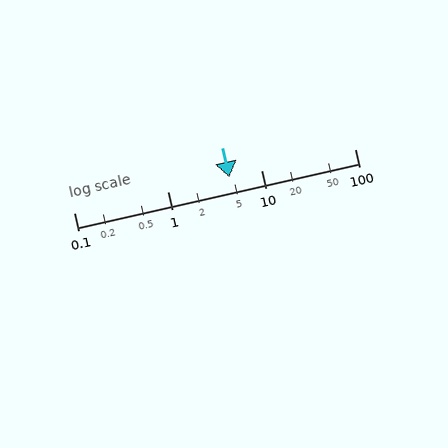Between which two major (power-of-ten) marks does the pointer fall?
The pointer is between 1 and 10.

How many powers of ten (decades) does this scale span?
The scale spans 3 decades, from 0.1 to 100.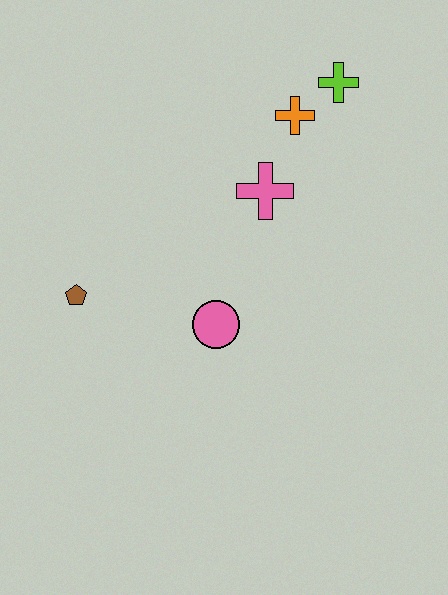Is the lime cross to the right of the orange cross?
Yes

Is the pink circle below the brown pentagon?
Yes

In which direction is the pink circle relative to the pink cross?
The pink circle is below the pink cross.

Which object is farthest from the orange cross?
The brown pentagon is farthest from the orange cross.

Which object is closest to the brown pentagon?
The pink circle is closest to the brown pentagon.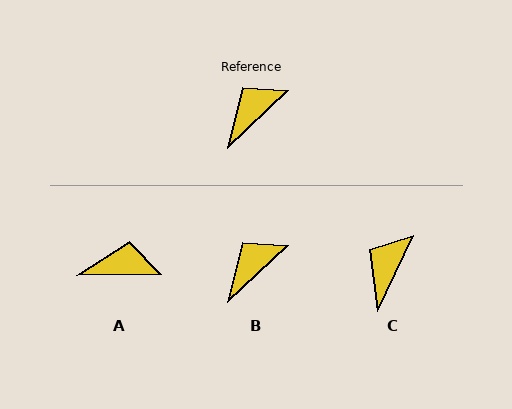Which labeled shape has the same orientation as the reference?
B.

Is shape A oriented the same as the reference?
No, it is off by about 43 degrees.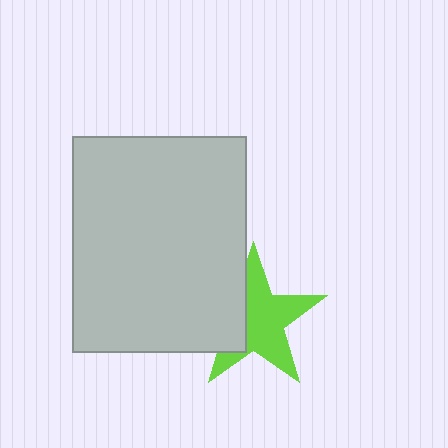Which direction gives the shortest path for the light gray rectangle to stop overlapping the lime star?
Moving left gives the shortest separation.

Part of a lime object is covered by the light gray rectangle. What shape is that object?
It is a star.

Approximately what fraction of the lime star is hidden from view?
Roughly 34% of the lime star is hidden behind the light gray rectangle.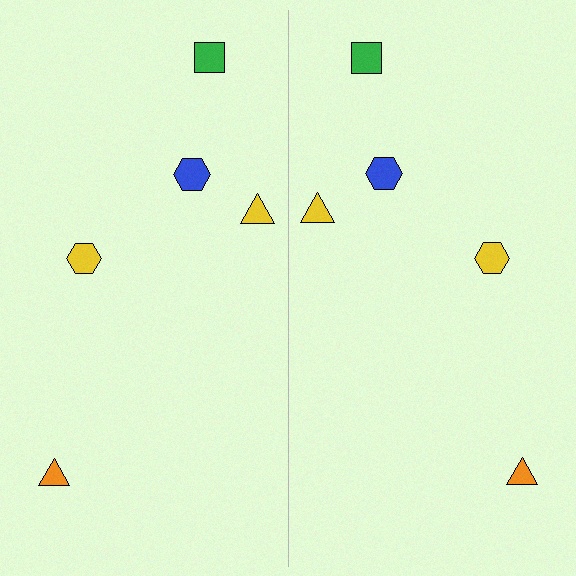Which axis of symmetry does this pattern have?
The pattern has a vertical axis of symmetry running through the center of the image.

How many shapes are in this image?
There are 10 shapes in this image.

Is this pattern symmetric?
Yes, this pattern has bilateral (reflection) symmetry.